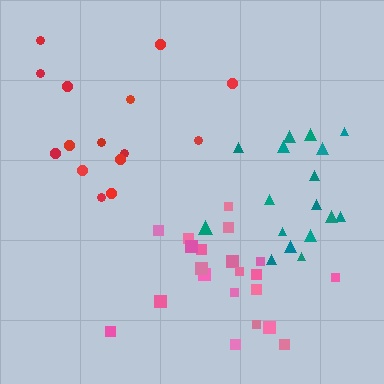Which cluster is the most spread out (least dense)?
Red.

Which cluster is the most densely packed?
Teal.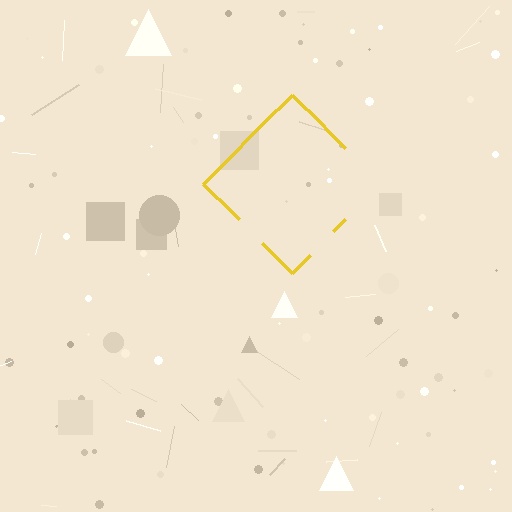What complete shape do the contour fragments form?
The contour fragments form a diamond.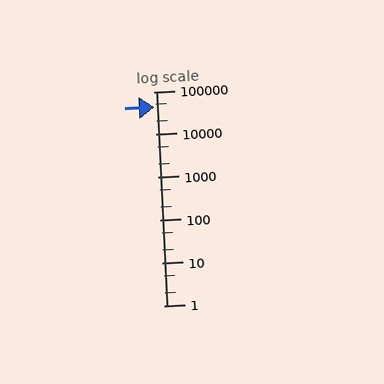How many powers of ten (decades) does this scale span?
The scale spans 5 decades, from 1 to 100000.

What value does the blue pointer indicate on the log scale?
The pointer indicates approximately 43000.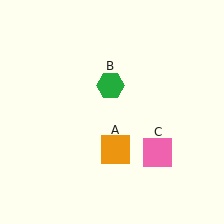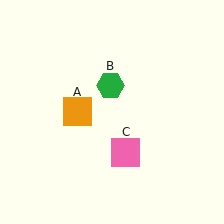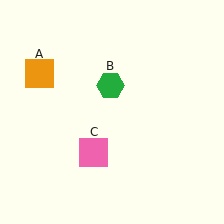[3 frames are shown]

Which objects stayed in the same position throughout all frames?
Green hexagon (object B) remained stationary.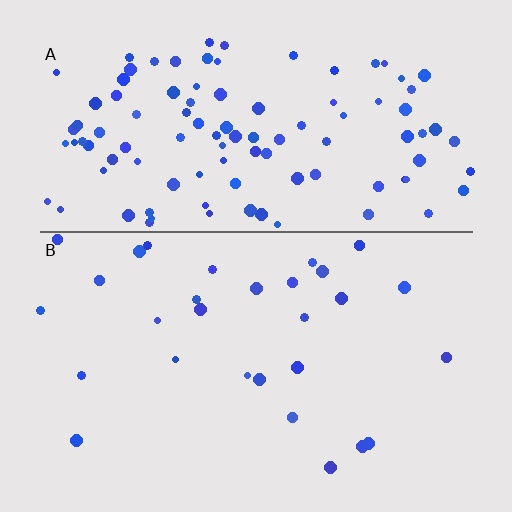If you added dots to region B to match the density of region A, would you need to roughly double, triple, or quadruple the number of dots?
Approximately quadruple.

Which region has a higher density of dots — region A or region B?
A (the top).